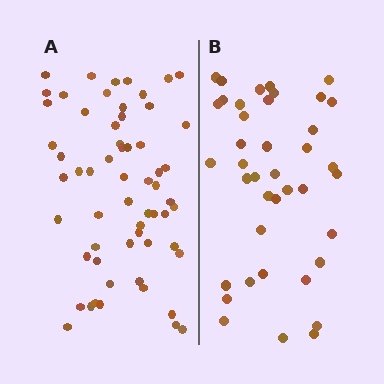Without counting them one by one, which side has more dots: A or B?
Region A (the left region) has more dots.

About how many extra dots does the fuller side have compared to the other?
Region A has approximately 20 more dots than region B.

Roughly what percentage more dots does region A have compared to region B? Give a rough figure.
About 50% more.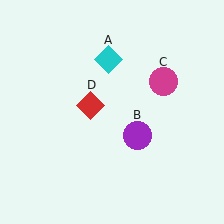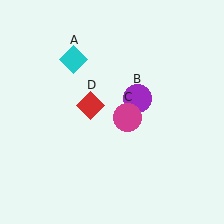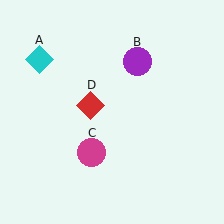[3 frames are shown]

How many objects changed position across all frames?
3 objects changed position: cyan diamond (object A), purple circle (object B), magenta circle (object C).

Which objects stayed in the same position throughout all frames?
Red diamond (object D) remained stationary.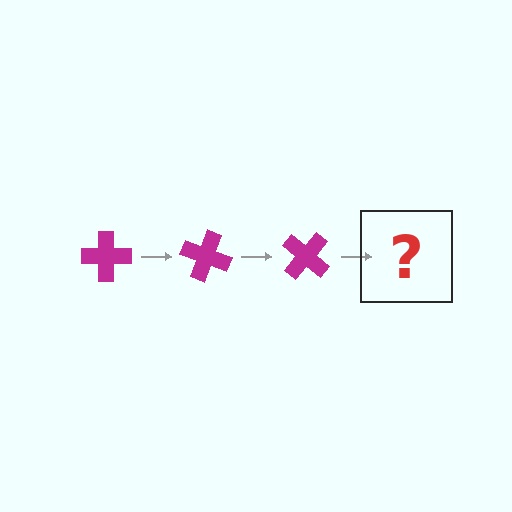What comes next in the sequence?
The next element should be a magenta cross rotated 60 degrees.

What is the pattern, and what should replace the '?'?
The pattern is that the cross rotates 20 degrees each step. The '?' should be a magenta cross rotated 60 degrees.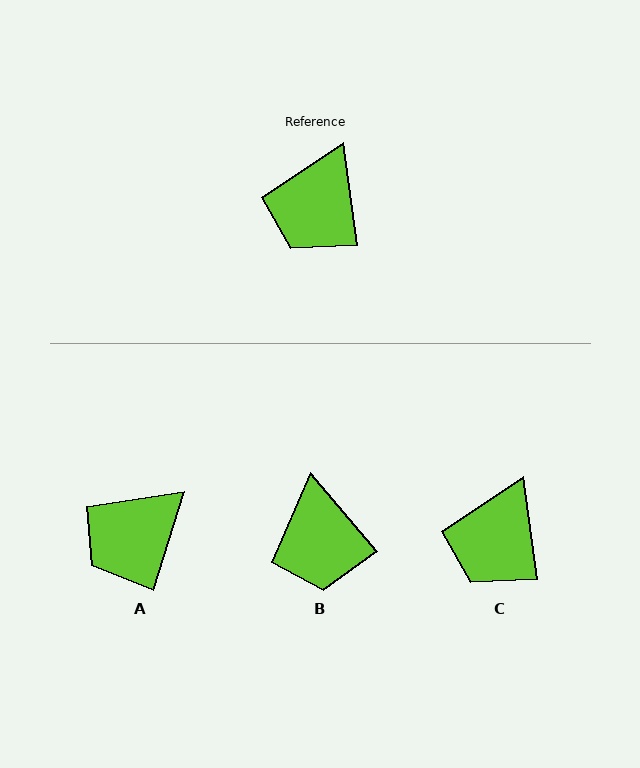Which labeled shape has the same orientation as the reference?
C.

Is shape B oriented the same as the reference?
No, it is off by about 33 degrees.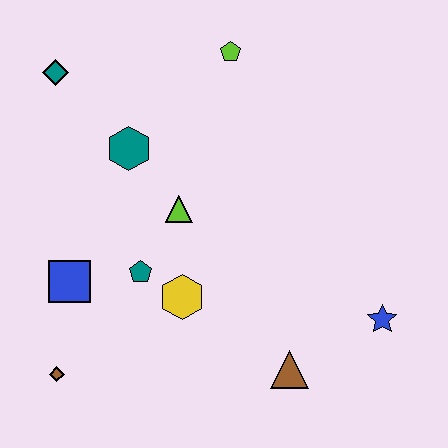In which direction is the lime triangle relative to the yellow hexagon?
The lime triangle is above the yellow hexagon.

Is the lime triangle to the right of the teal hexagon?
Yes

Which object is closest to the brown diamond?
The blue square is closest to the brown diamond.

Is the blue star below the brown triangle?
No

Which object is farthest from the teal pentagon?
The blue star is farthest from the teal pentagon.